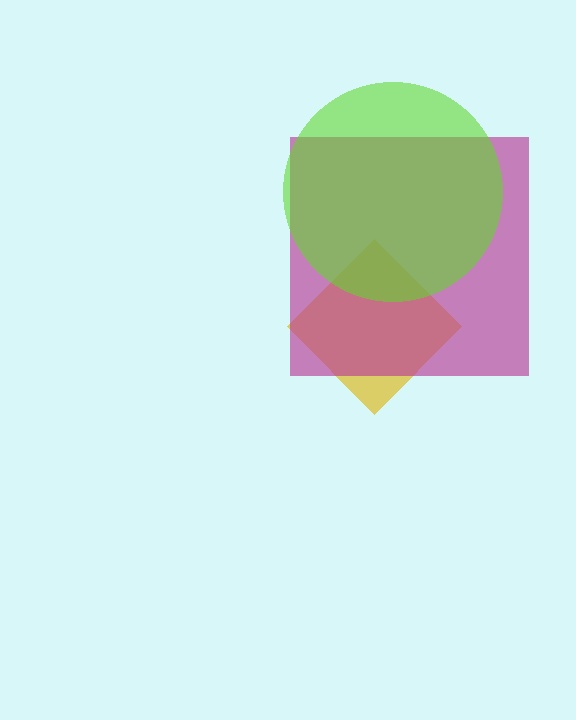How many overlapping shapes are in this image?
There are 3 overlapping shapes in the image.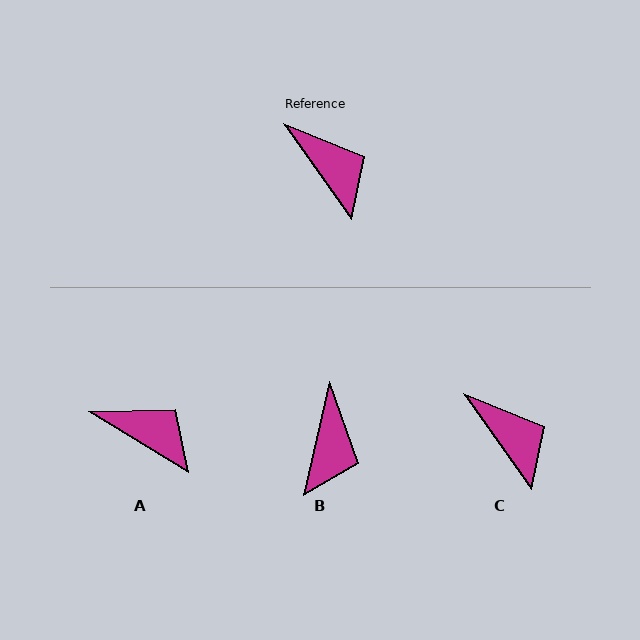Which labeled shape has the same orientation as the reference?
C.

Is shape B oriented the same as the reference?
No, it is off by about 48 degrees.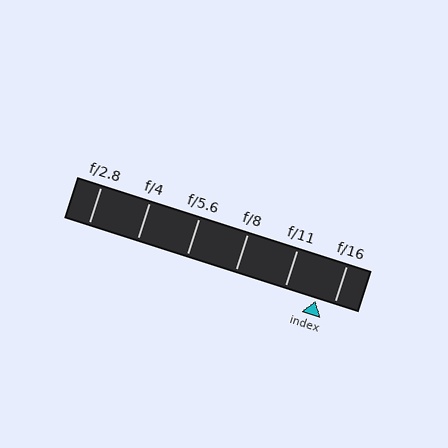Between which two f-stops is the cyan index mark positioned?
The index mark is between f/11 and f/16.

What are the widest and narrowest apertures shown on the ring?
The widest aperture shown is f/2.8 and the narrowest is f/16.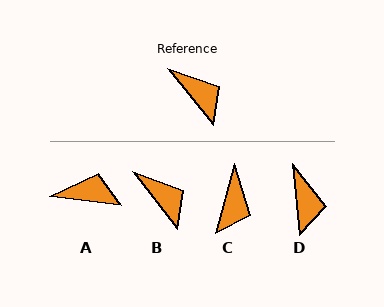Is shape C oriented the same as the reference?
No, it is off by about 53 degrees.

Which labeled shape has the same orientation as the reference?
B.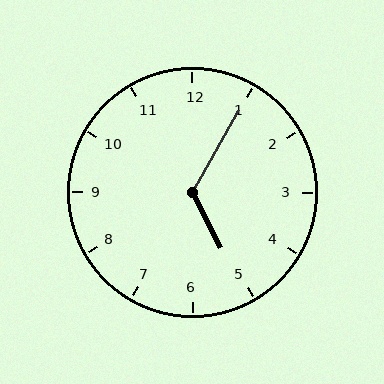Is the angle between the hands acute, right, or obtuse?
It is obtuse.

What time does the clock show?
5:05.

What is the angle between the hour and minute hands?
Approximately 122 degrees.